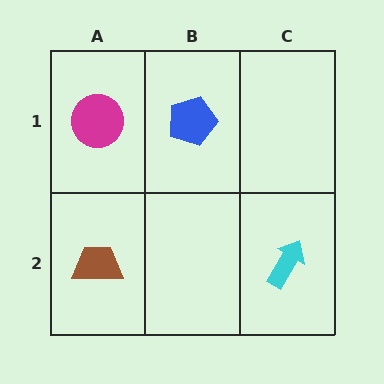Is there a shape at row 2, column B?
No, that cell is empty.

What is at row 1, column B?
A blue pentagon.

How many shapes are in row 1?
2 shapes.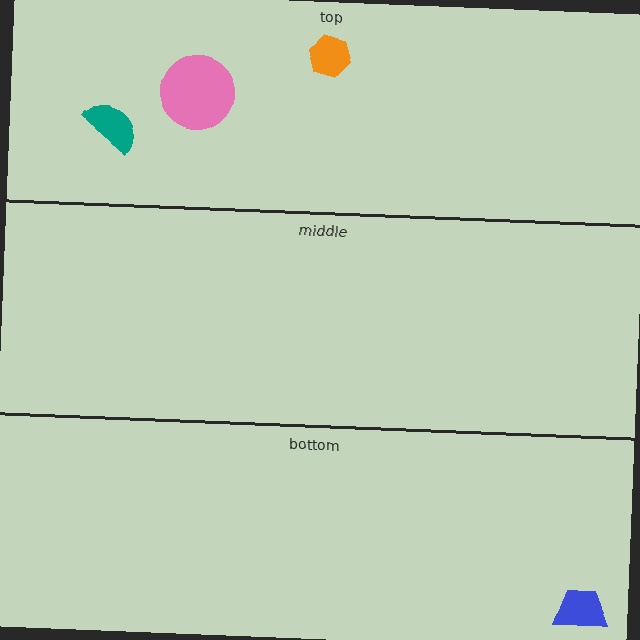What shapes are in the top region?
The pink circle, the orange hexagon, the teal semicircle.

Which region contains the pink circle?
The top region.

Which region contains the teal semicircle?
The top region.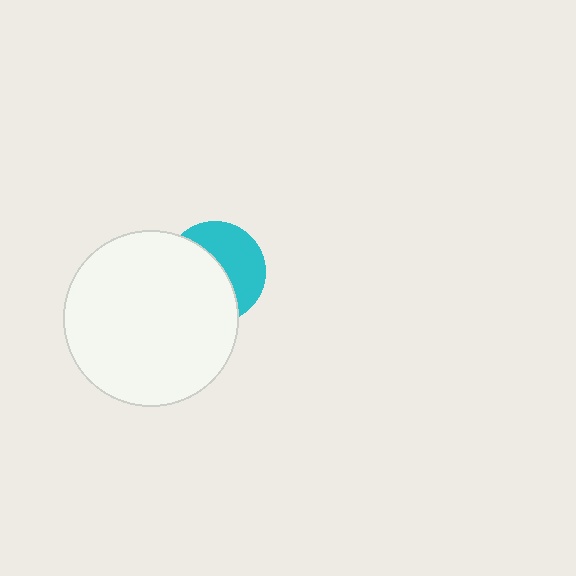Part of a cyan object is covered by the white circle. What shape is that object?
It is a circle.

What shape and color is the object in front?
The object in front is a white circle.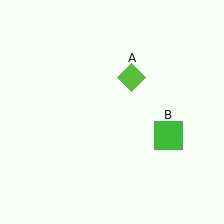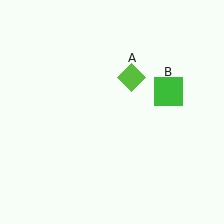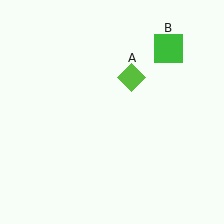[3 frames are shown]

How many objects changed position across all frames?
1 object changed position: green square (object B).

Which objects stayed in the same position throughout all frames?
Lime diamond (object A) remained stationary.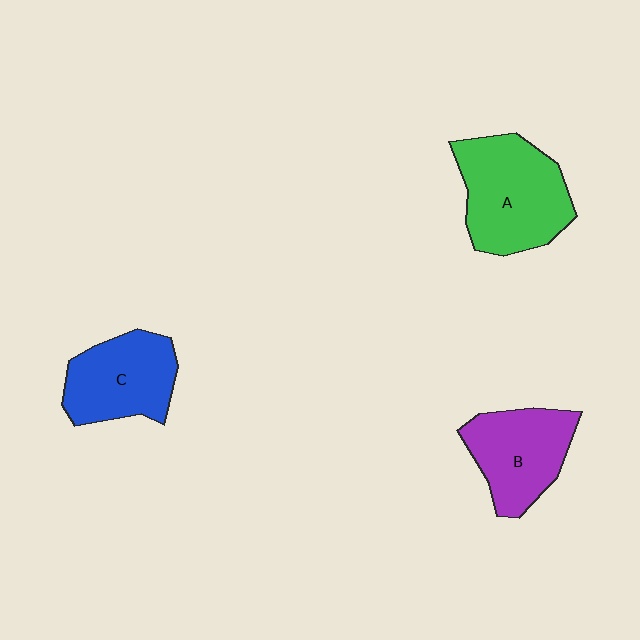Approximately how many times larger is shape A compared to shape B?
Approximately 1.3 times.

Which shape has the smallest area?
Shape B (purple).